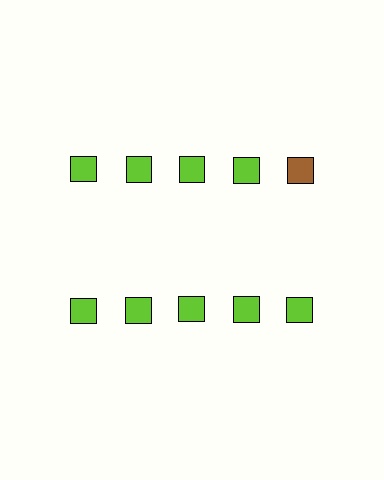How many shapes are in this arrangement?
There are 10 shapes arranged in a grid pattern.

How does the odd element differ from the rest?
It has a different color: brown instead of lime.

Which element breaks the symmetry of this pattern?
The brown square in the top row, rightmost column breaks the symmetry. All other shapes are lime squares.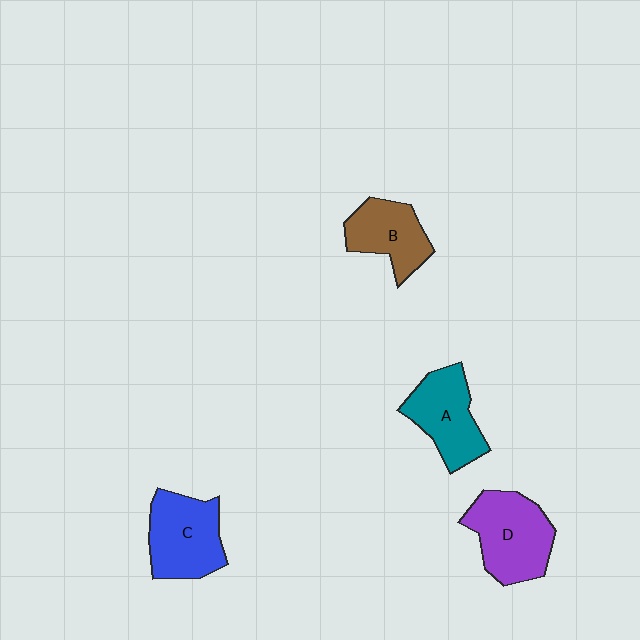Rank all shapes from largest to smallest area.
From largest to smallest: D (purple), C (blue), A (teal), B (brown).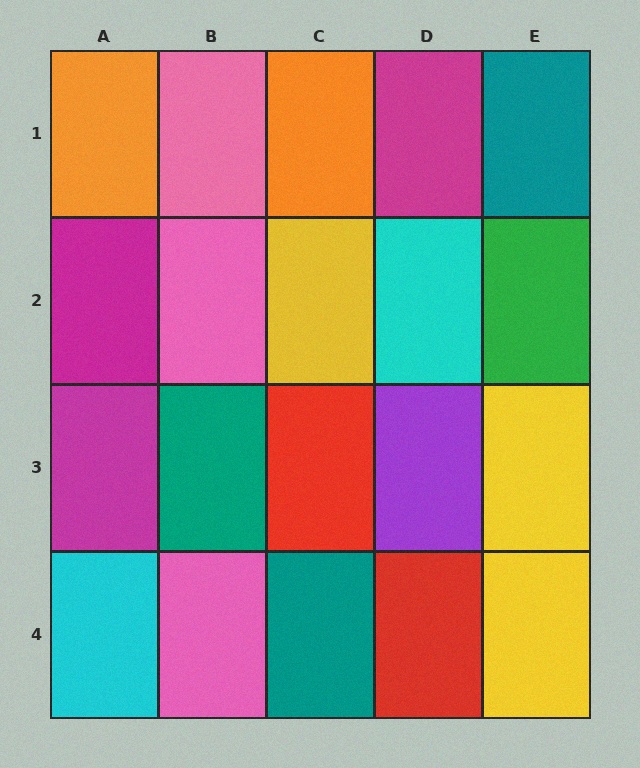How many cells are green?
1 cell is green.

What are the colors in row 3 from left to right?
Magenta, teal, red, purple, yellow.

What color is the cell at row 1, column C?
Orange.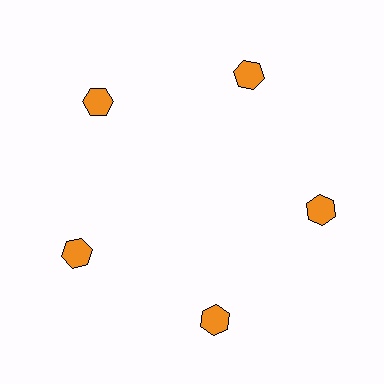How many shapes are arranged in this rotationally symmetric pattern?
There are 5 shapes, arranged in 5 groups of 1.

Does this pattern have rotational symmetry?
Yes, this pattern has 5-fold rotational symmetry. It looks the same after rotating 72 degrees around the center.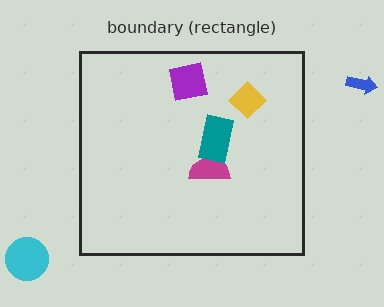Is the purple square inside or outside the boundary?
Inside.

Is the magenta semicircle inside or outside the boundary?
Inside.